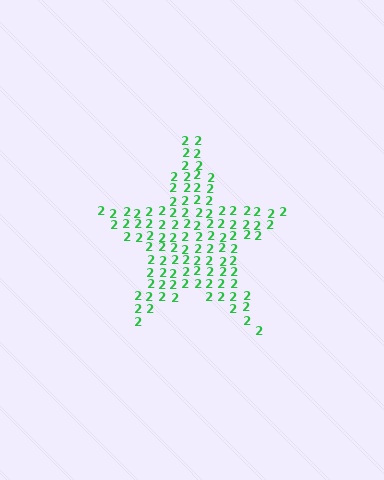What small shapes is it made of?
It is made of small digit 2's.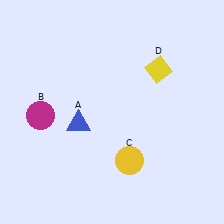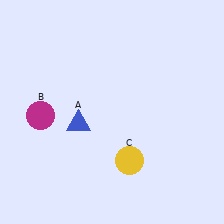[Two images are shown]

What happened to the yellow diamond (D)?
The yellow diamond (D) was removed in Image 2. It was in the top-right area of Image 1.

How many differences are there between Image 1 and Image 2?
There is 1 difference between the two images.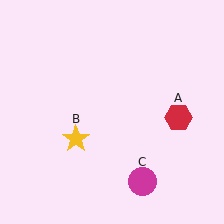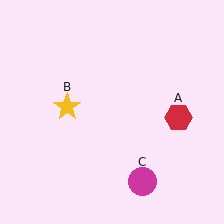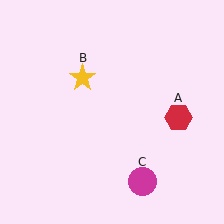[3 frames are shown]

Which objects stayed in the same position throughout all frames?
Red hexagon (object A) and magenta circle (object C) remained stationary.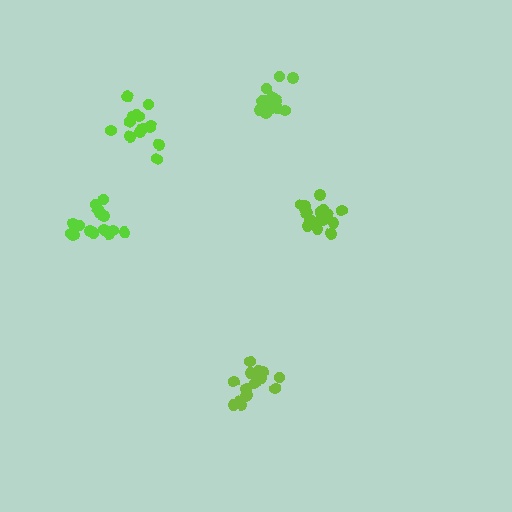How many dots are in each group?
Group 1: 14 dots, Group 2: 17 dots, Group 3: 16 dots, Group 4: 16 dots, Group 5: 14 dots (77 total).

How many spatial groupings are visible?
There are 5 spatial groupings.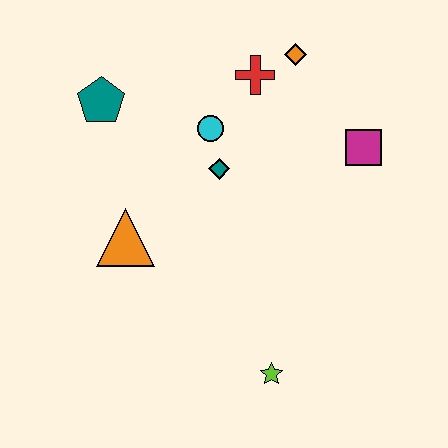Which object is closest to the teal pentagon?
The cyan circle is closest to the teal pentagon.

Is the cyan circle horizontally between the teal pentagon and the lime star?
Yes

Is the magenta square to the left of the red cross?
No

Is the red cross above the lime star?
Yes